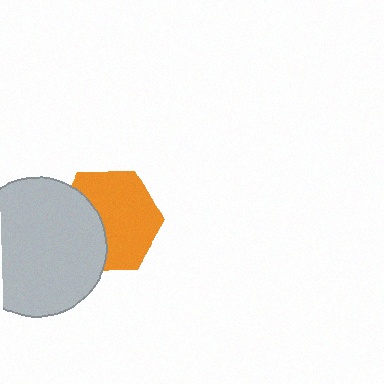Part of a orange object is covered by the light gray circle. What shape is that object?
It is a hexagon.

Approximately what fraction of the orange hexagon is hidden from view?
Roughly 36% of the orange hexagon is hidden behind the light gray circle.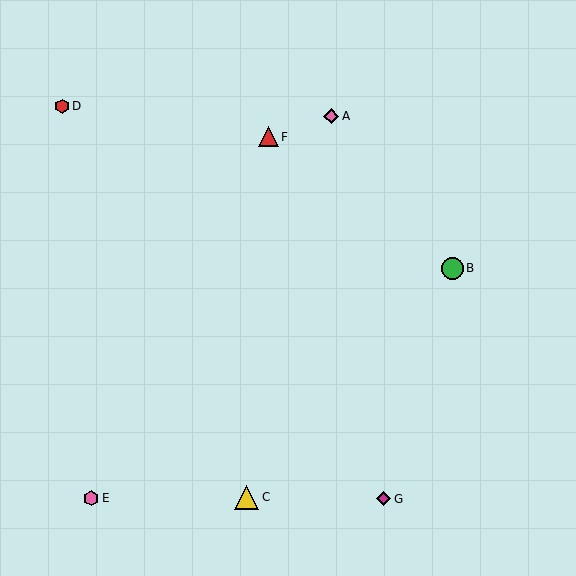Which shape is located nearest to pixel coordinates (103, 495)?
The pink hexagon (labeled E) at (91, 498) is nearest to that location.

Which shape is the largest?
The yellow triangle (labeled C) is the largest.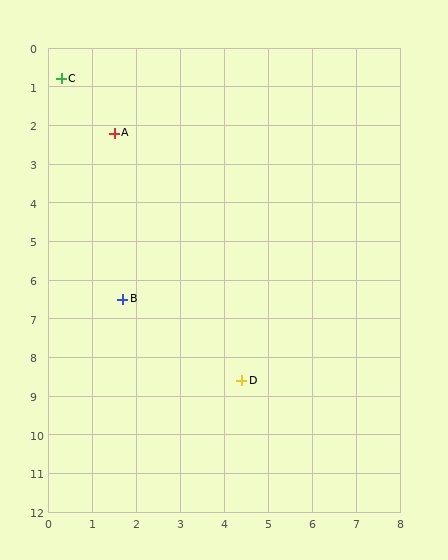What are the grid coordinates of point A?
Point A is at approximately (1.5, 2.2).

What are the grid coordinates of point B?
Point B is at approximately (1.7, 6.5).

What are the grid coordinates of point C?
Point C is at approximately (0.3, 0.8).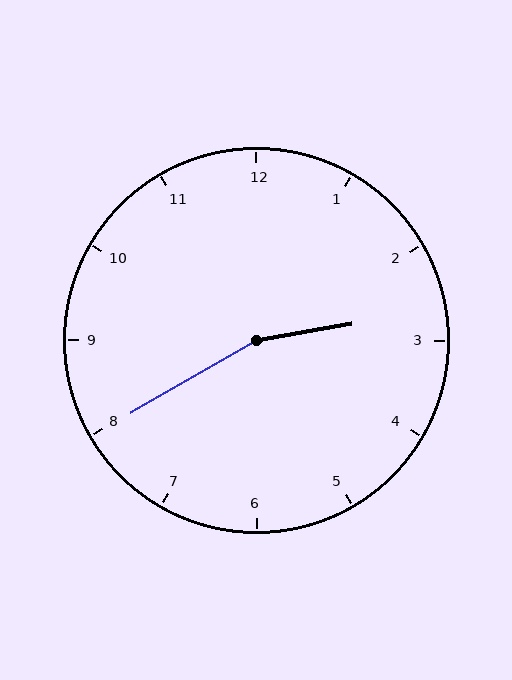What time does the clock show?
2:40.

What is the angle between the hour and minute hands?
Approximately 160 degrees.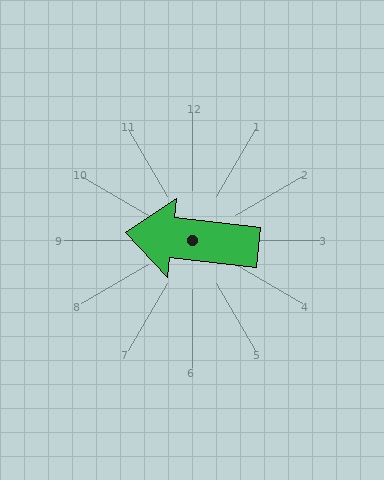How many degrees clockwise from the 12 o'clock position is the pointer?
Approximately 276 degrees.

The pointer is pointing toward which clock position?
Roughly 9 o'clock.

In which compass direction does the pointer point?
West.